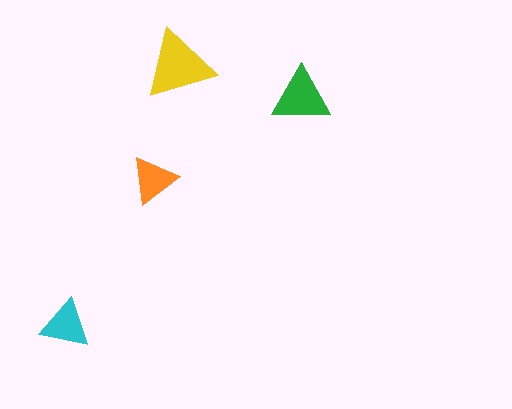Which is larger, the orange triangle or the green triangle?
The green one.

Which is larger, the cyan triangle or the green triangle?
The green one.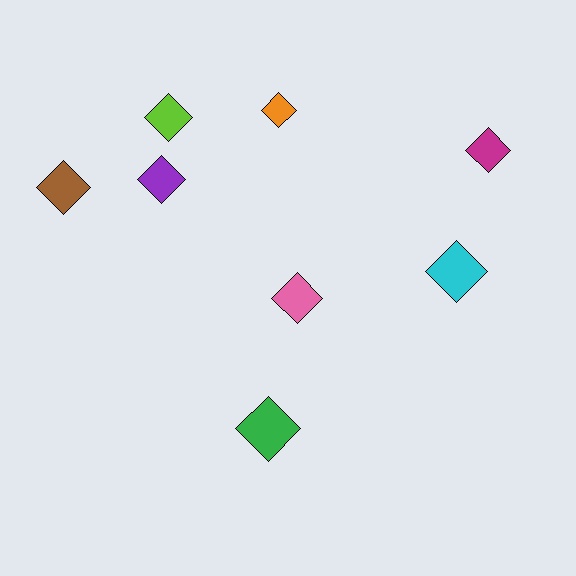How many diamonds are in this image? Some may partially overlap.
There are 8 diamonds.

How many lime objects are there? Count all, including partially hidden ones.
There is 1 lime object.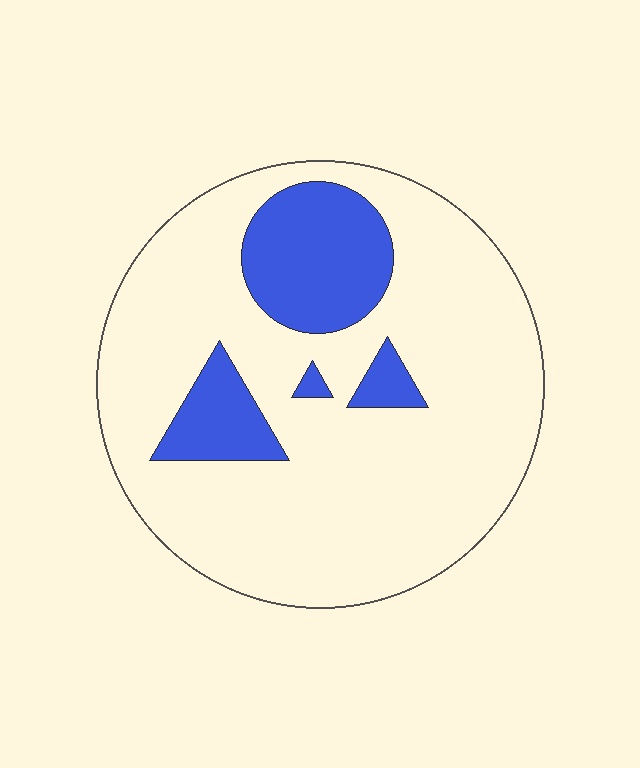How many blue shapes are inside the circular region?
4.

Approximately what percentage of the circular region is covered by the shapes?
Approximately 20%.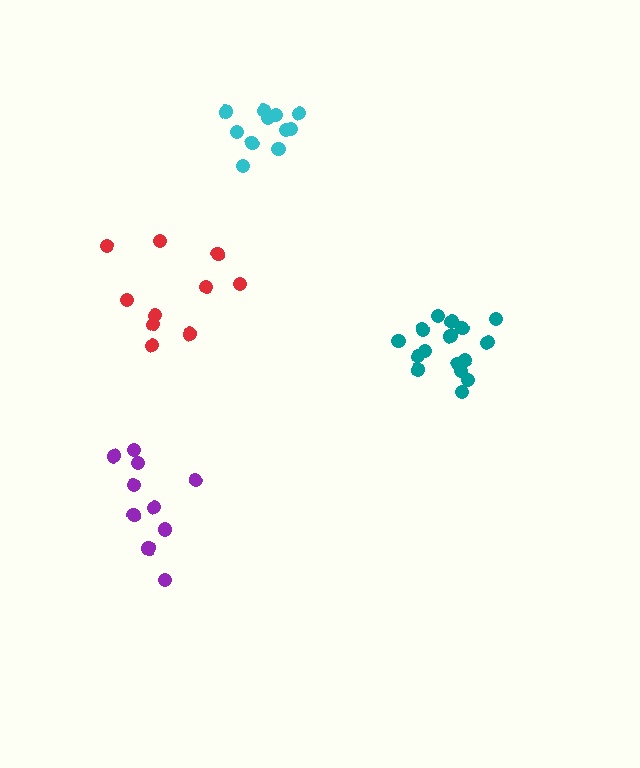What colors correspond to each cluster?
The clusters are colored: red, teal, cyan, purple.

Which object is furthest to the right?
The teal cluster is rightmost.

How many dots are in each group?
Group 1: 10 dots, Group 2: 16 dots, Group 3: 11 dots, Group 4: 10 dots (47 total).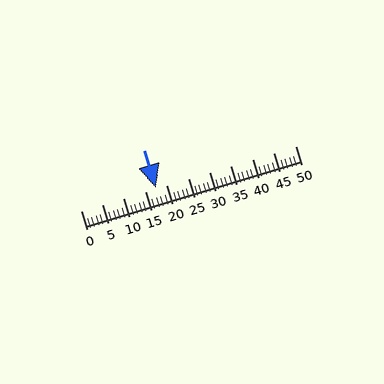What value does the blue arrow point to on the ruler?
The blue arrow points to approximately 18.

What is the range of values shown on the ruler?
The ruler shows values from 0 to 50.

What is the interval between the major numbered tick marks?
The major tick marks are spaced 5 units apart.